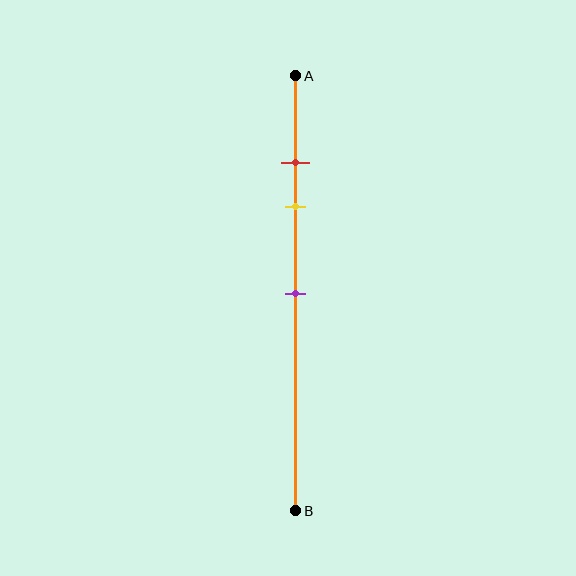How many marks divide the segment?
There are 3 marks dividing the segment.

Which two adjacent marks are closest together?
The red and yellow marks are the closest adjacent pair.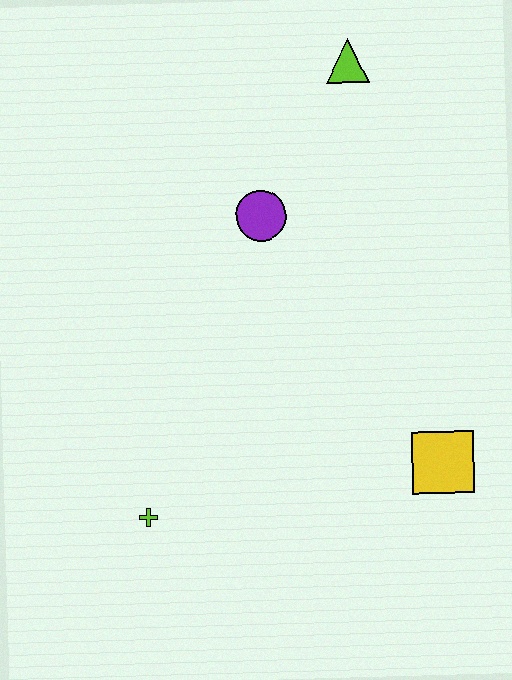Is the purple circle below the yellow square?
No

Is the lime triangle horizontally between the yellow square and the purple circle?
Yes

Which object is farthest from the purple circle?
The lime cross is farthest from the purple circle.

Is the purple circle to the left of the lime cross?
No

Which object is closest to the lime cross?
The yellow square is closest to the lime cross.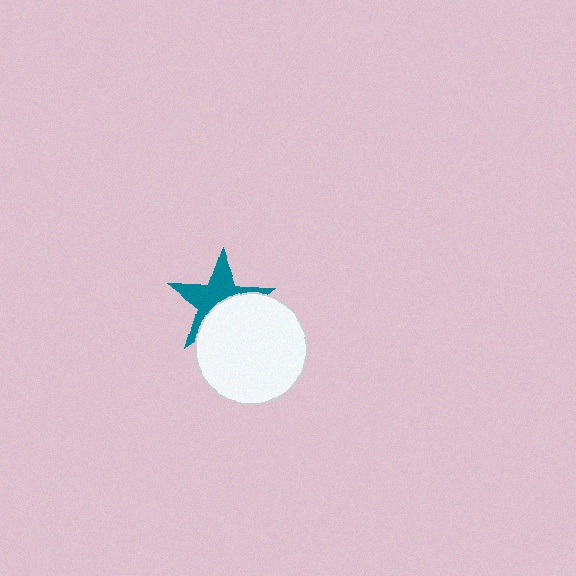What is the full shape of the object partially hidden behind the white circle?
The partially hidden object is a teal star.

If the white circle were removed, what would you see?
You would see the complete teal star.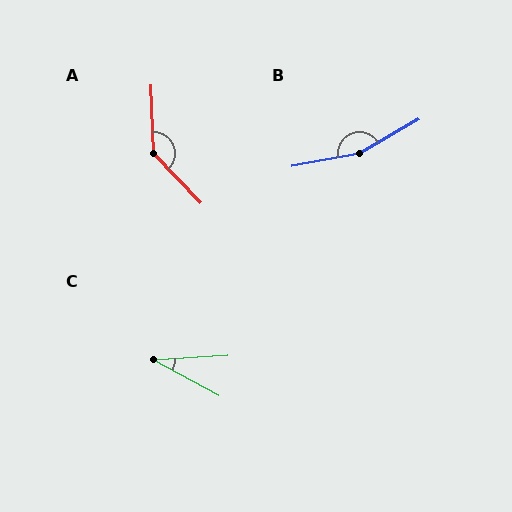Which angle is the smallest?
C, at approximately 32 degrees.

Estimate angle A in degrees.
Approximately 138 degrees.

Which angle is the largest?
B, at approximately 161 degrees.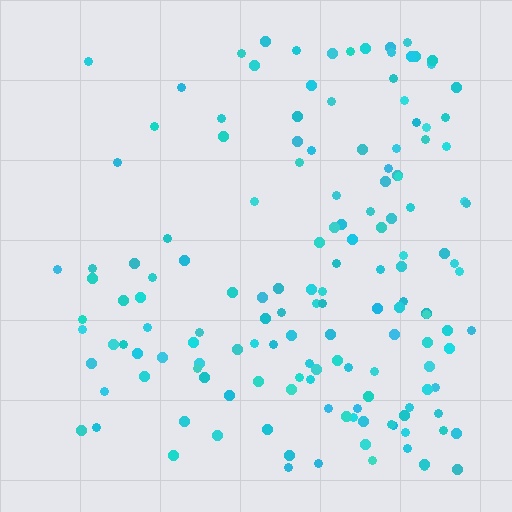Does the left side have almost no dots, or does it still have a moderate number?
Still a moderate number, just noticeably fewer than the right.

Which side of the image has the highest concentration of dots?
The right.